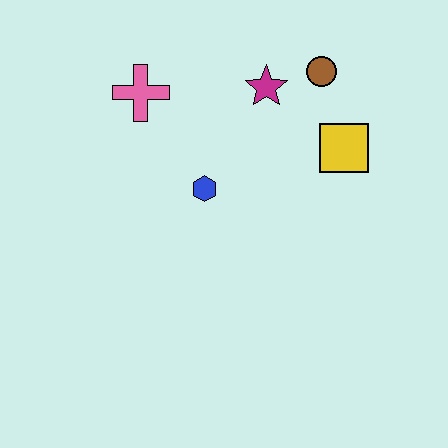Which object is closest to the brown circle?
The magenta star is closest to the brown circle.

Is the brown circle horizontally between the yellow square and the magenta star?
Yes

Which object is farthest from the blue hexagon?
The brown circle is farthest from the blue hexagon.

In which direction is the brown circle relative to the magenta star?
The brown circle is to the right of the magenta star.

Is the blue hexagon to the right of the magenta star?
No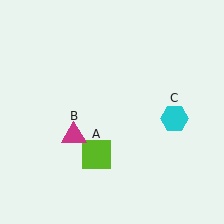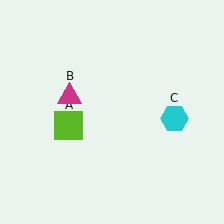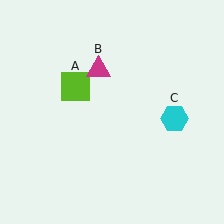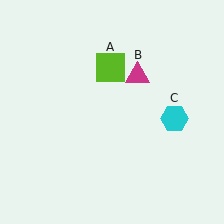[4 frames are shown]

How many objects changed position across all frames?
2 objects changed position: lime square (object A), magenta triangle (object B).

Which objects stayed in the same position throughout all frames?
Cyan hexagon (object C) remained stationary.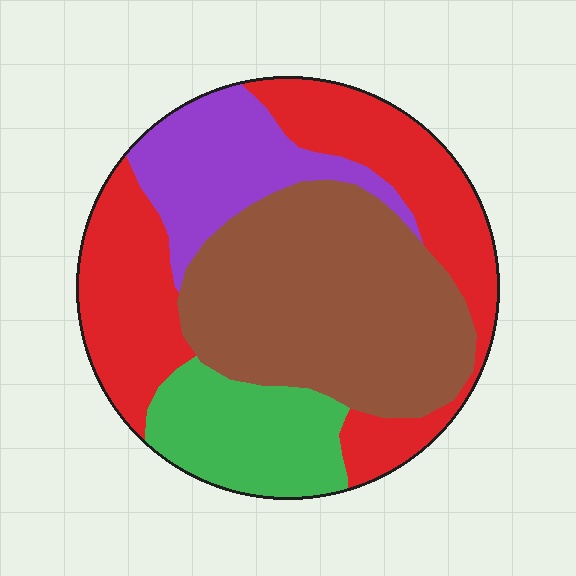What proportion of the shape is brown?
Brown covers 36% of the shape.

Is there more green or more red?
Red.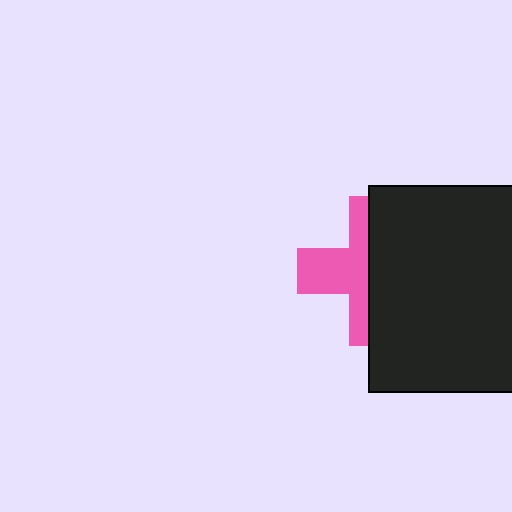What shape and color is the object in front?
The object in front is a black rectangle.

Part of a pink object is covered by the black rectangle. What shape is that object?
It is a cross.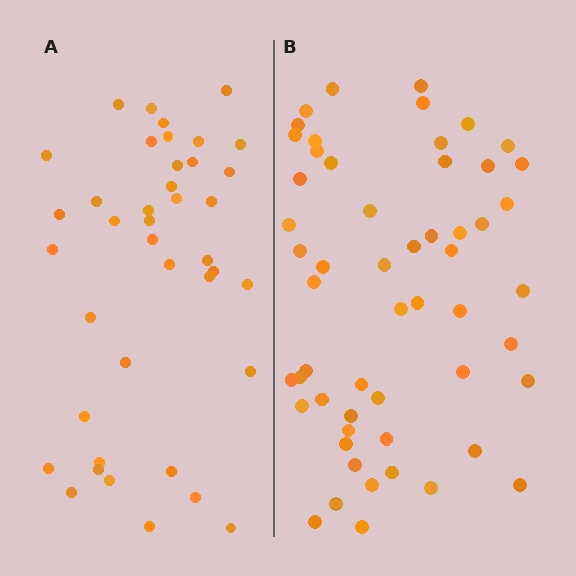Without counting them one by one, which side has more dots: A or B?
Region B (the right region) has more dots.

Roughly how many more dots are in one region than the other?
Region B has approximately 15 more dots than region A.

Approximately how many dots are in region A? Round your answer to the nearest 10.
About 40 dots.